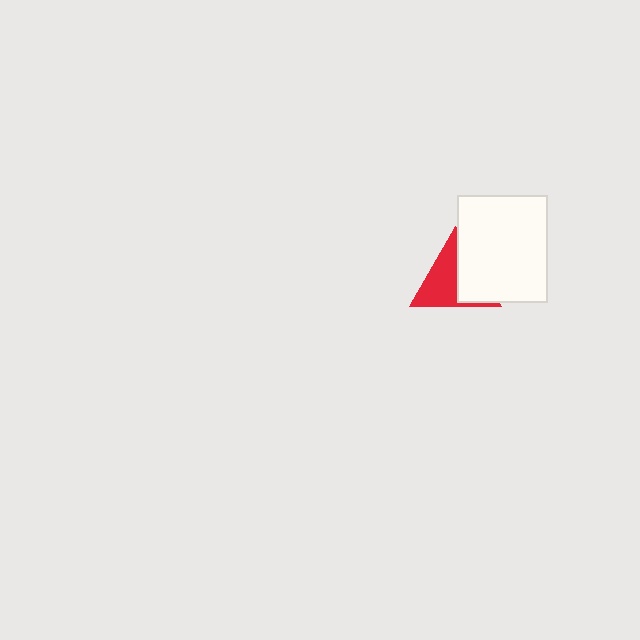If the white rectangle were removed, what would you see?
You would see the complete red triangle.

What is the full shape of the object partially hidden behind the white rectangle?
The partially hidden object is a red triangle.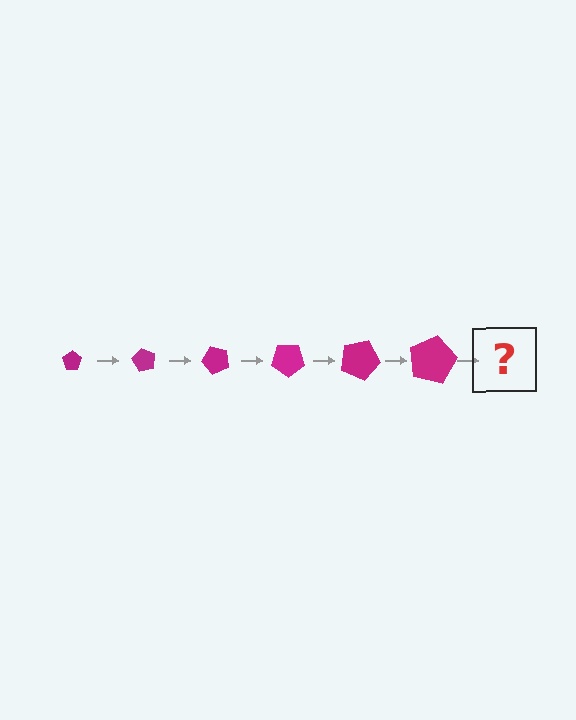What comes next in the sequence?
The next element should be a pentagon, larger than the previous one and rotated 360 degrees from the start.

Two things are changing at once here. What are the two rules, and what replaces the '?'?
The two rules are that the pentagon grows larger each step and it rotates 60 degrees each step. The '?' should be a pentagon, larger than the previous one and rotated 360 degrees from the start.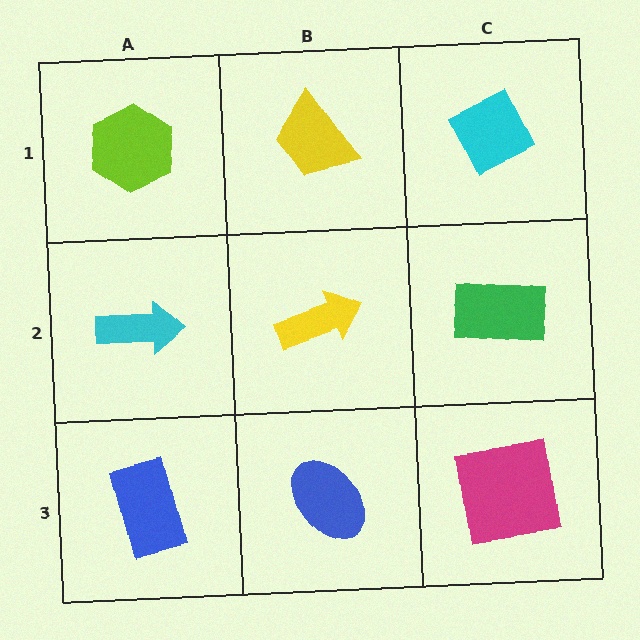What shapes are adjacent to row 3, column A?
A cyan arrow (row 2, column A), a blue ellipse (row 3, column B).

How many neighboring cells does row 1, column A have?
2.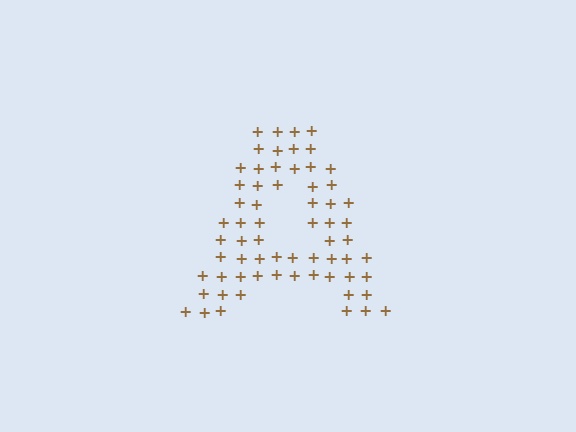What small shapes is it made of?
It is made of small plus signs.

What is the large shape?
The large shape is the letter A.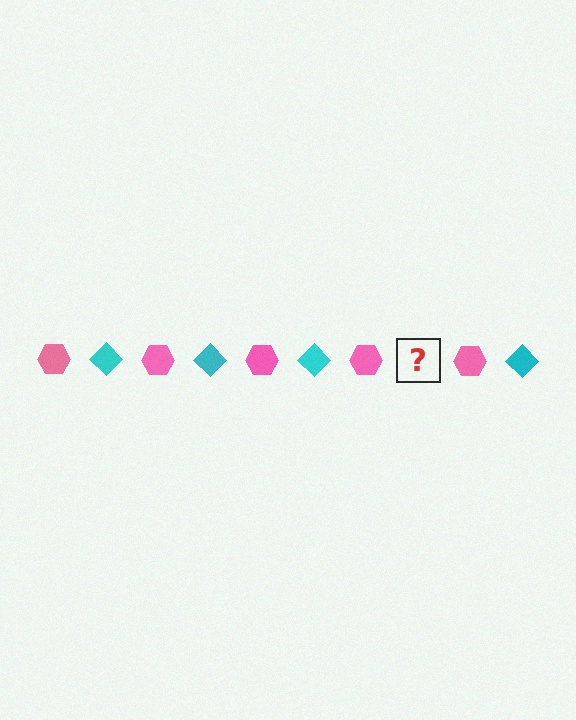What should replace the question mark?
The question mark should be replaced with a cyan diamond.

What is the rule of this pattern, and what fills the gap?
The rule is that the pattern alternates between pink hexagon and cyan diamond. The gap should be filled with a cyan diamond.